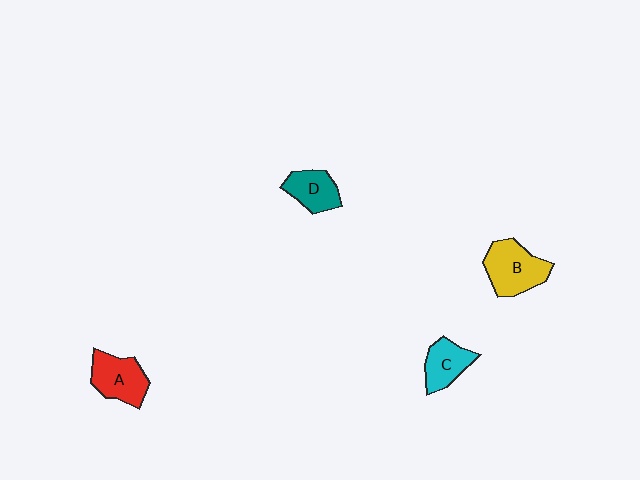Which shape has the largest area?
Shape B (yellow).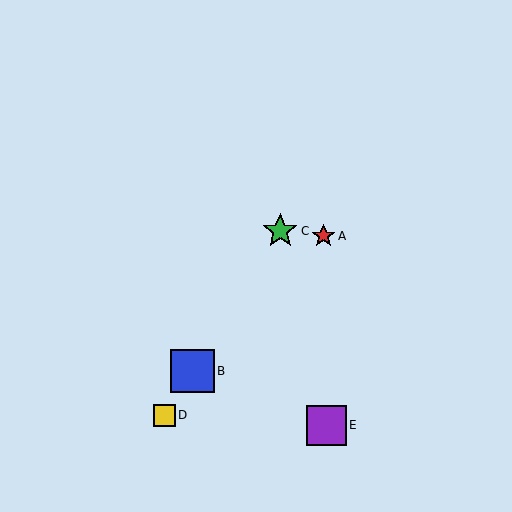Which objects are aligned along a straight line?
Objects B, C, D are aligned along a straight line.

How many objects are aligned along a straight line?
3 objects (B, C, D) are aligned along a straight line.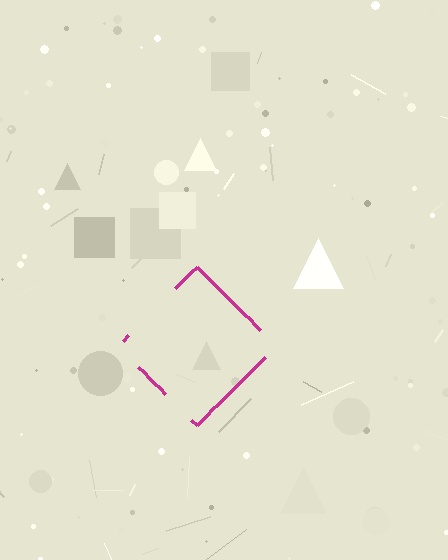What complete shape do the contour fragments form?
The contour fragments form a diamond.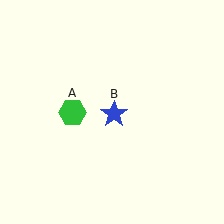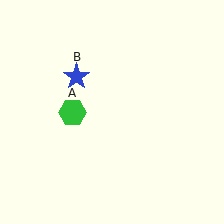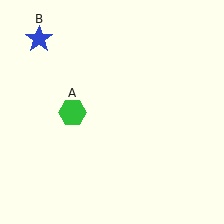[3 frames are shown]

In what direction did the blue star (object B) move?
The blue star (object B) moved up and to the left.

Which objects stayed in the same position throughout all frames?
Green hexagon (object A) remained stationary.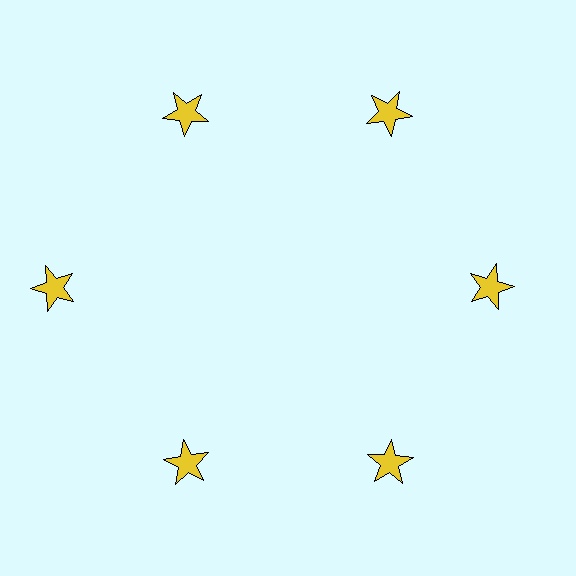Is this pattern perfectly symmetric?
No. The 6 yellow stars are arranged in a ring, but one element near the 9 o'clock position is pushed outward from the center, breaking the 6-fold rotational symmetry.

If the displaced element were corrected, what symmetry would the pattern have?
It would have 6-fold rotational symmetry — the pattern would map onto itself every 60 degrees.